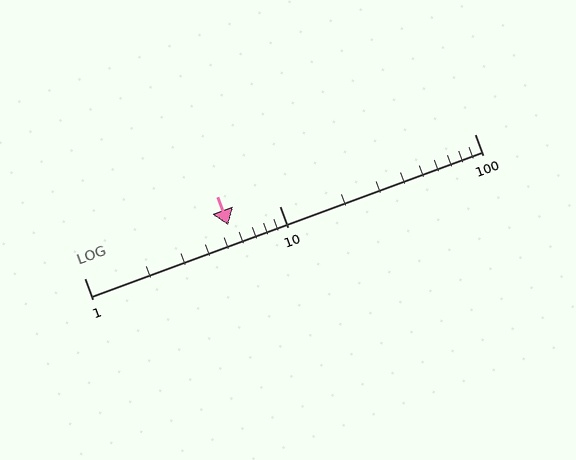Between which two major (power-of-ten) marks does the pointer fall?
The pointer is between 1 and 10.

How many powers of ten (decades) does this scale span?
The scale spans 2 decades, from 1 to 100.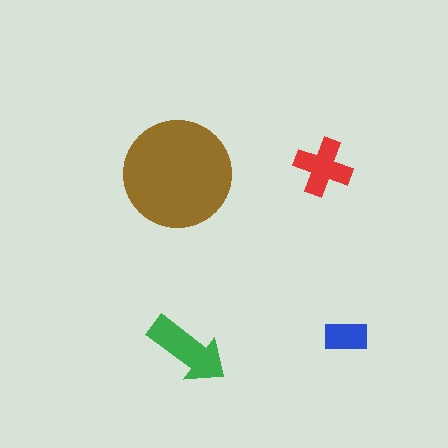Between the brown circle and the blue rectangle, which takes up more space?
The brown circle.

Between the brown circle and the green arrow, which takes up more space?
The brown circle.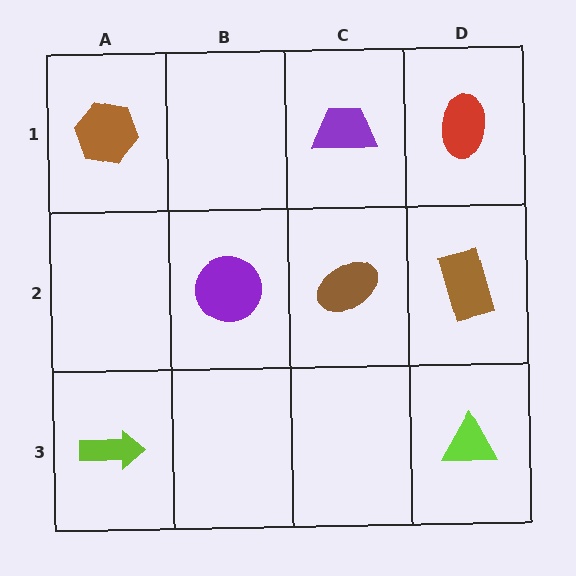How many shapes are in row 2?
3 shapes.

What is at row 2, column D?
A brown rectangle.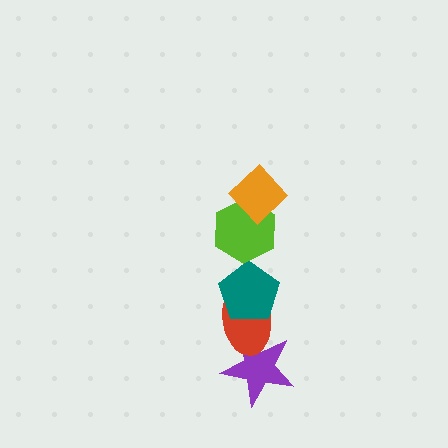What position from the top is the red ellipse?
The red ellipse is 4th from the top.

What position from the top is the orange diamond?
The orange diamond is 1st from the top.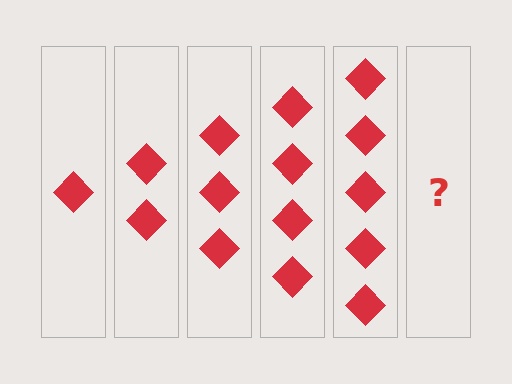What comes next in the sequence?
The next element should be 6 diamonds.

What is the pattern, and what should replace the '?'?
The pattern is that each step adds one more diamond. The '?' should be 6 diamonds.